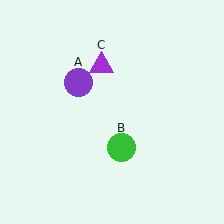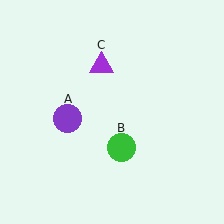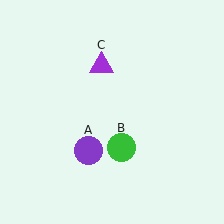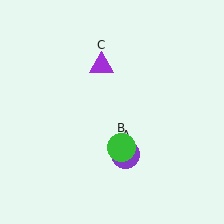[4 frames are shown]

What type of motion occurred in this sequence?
The purple circle (object A) rotated counterclockwise around the center of the scene.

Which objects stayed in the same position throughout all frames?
Green circle (object B) and purple triangle (object C) remained stationary.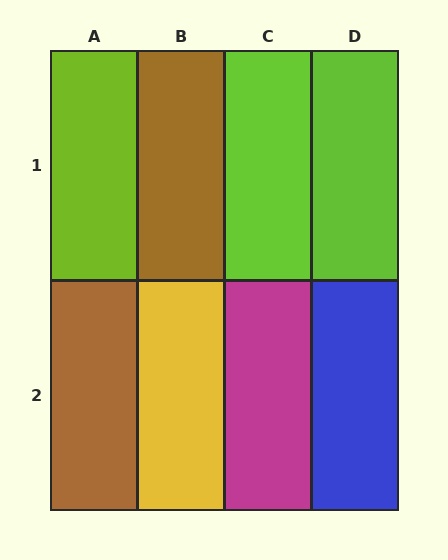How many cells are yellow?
1 cell is yellow.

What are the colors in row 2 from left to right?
Brown, yellow, magenta, blue.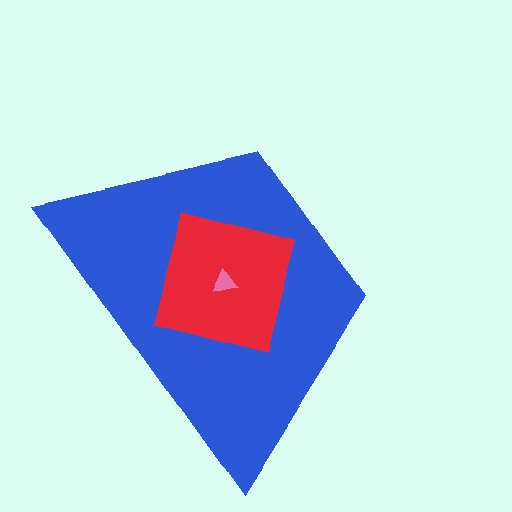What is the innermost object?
The pink triangle.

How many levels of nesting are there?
3.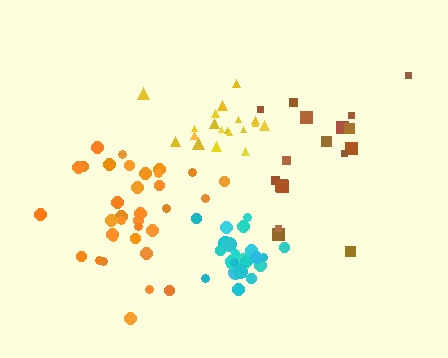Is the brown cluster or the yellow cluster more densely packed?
Yellow.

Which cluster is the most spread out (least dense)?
Brown.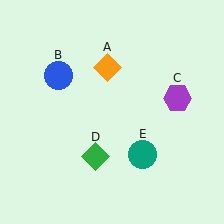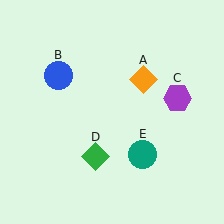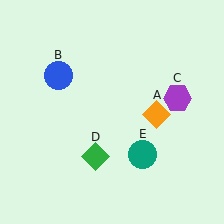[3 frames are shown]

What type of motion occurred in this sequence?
The orange diamond (object A) rotated clockwise around the center of the scene.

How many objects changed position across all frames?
1 object changed position: orange diamond (object A).